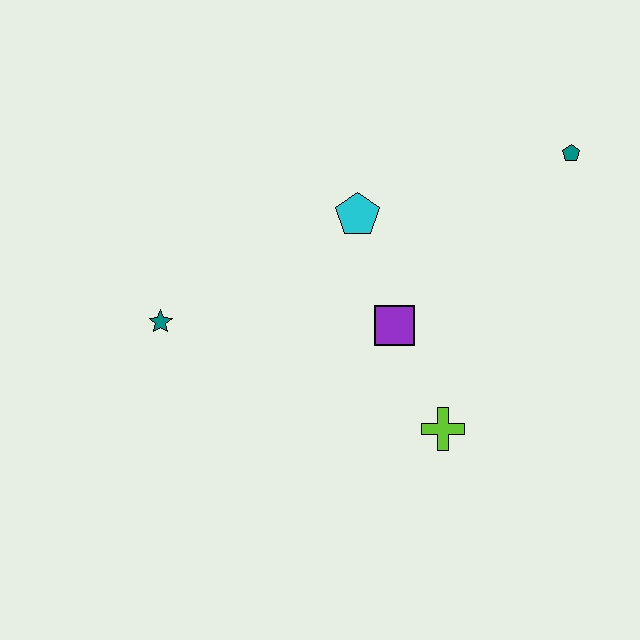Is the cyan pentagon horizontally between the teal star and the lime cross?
Yes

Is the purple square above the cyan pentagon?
No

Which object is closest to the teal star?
The cyan pentagon is closest to the teal star.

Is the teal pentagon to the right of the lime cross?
Yes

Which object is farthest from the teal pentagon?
The teal star is farthest from the teal pentagon.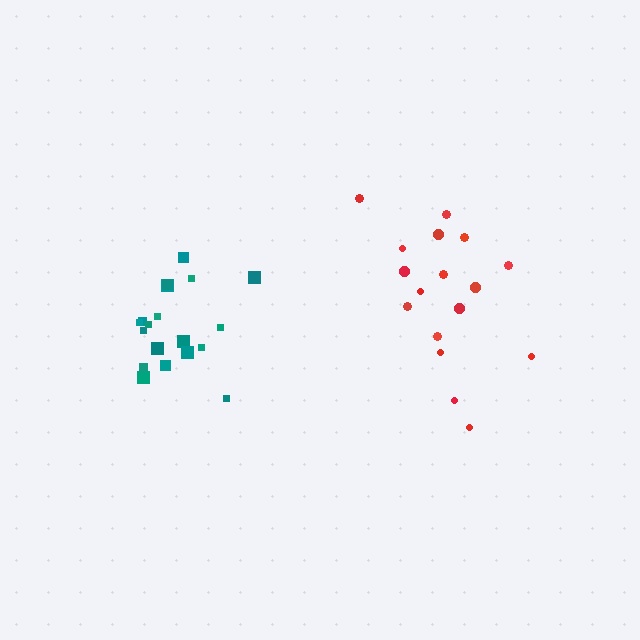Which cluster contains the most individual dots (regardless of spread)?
Teal (19).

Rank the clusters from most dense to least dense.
teal, red.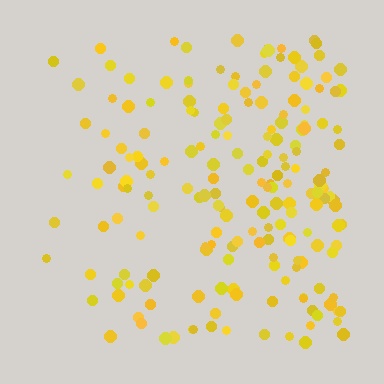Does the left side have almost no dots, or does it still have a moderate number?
Still a moderate number, just noticeably fewer than the right.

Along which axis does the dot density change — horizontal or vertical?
Horizontal.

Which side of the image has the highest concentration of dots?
The right.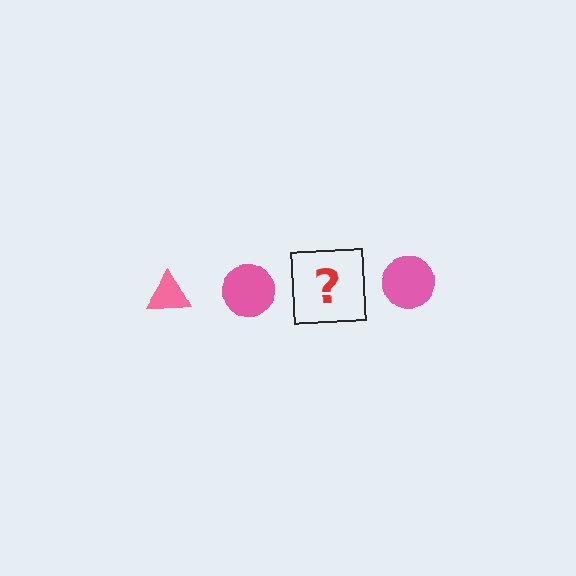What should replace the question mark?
The question mark should be replaced with a pink triangle.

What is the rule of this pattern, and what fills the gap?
The rule is that the pattern cycles through triangle, circle shapes in pink. The gap should be filled with a pink triangle.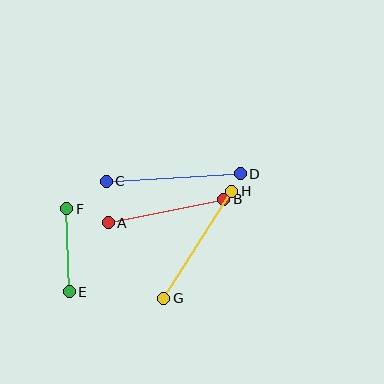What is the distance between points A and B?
The distance is approximately 118 pixels.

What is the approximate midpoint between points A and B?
The midpoint is at approximately (166, 211) pixels.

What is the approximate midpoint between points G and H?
The midpoint is at approximately (198, 245) pixels.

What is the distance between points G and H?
The distance is approximately 127 pixels.